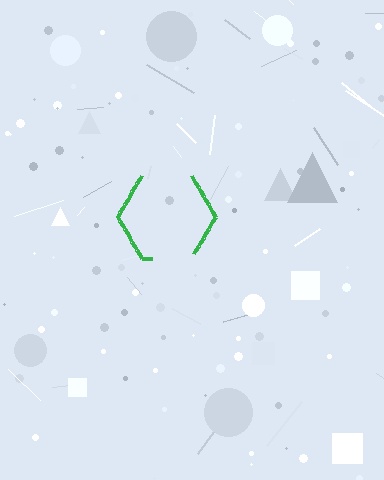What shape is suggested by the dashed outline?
The dashed outline suggests a hexagon.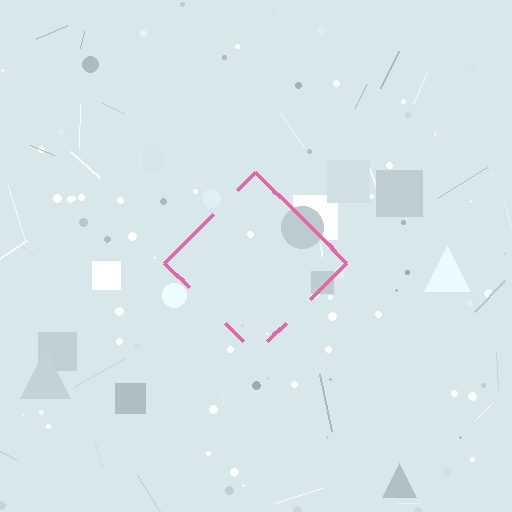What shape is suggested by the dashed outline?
The dashed outline suggests a diamond.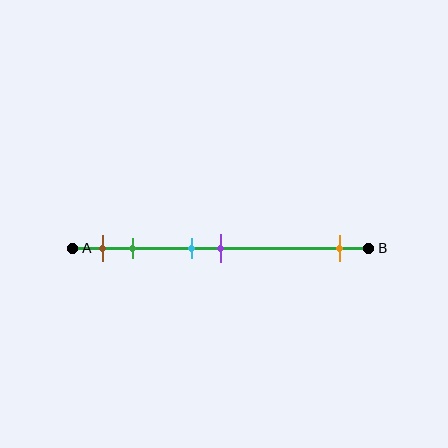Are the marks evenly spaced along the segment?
No, the marks are not evenly spaced.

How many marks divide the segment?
There are 5 marks dividing the segment.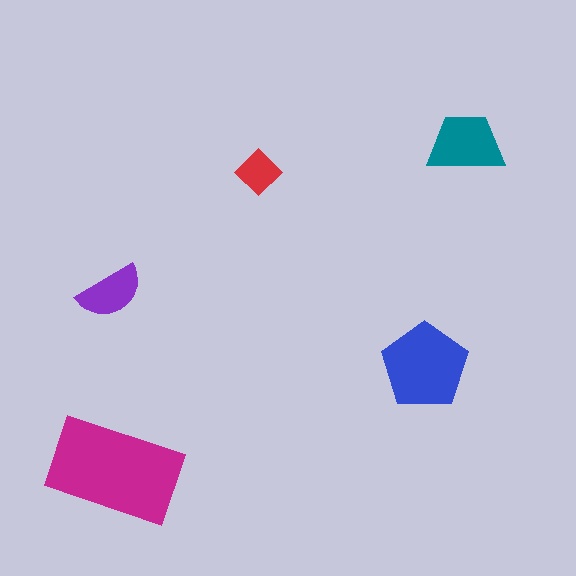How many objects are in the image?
There are 5 objects in the image.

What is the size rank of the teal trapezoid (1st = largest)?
3rd.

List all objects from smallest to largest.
The red diamond, the purple semicircle, the teal trapezoid, the blue pentagon, the magenta rectangle.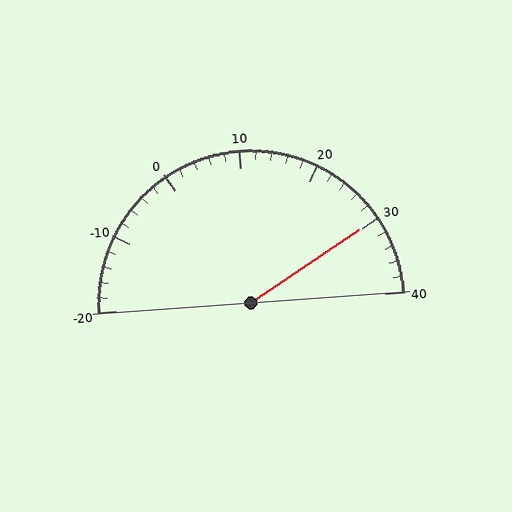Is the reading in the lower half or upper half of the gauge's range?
The reading is in the upper half of the range (-20 to 40).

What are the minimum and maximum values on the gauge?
The gauge ranges from -20 to 40.